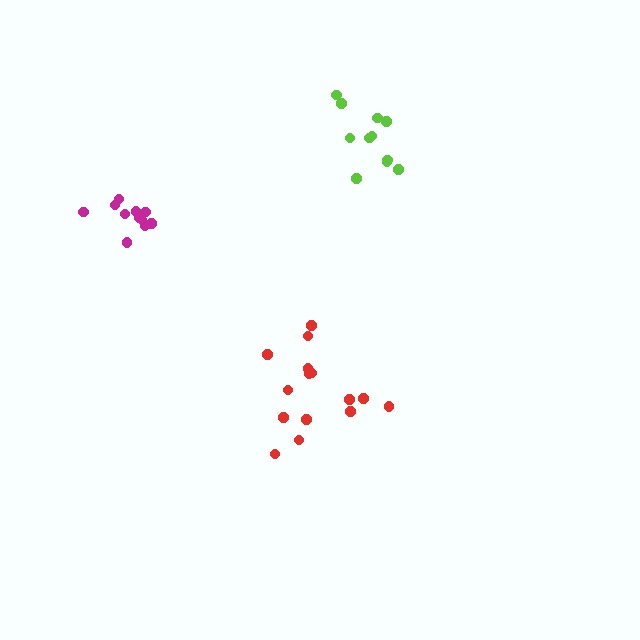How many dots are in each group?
Group 1: 11 dots, Group 2: 15 dots, Group 3: 11 dots (37 total).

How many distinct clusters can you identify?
There are 3 distinct clusters.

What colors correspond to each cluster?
The clusters are colored: magenta, red, lime.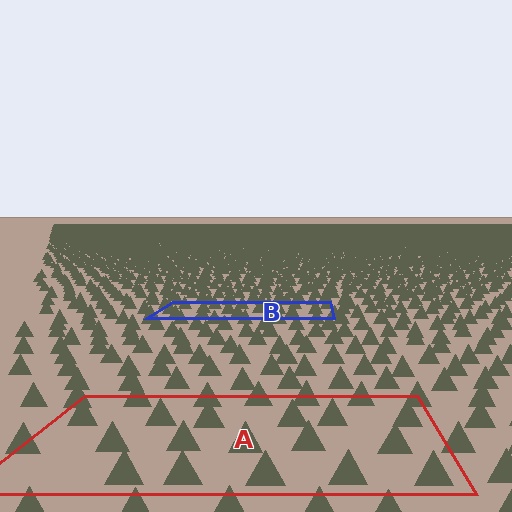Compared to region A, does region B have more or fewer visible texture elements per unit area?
Region B has more texture elements per unit area — they are packed more densely because it is farther away.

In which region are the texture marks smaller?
The texture marks are smaller in region B, because it is farther away.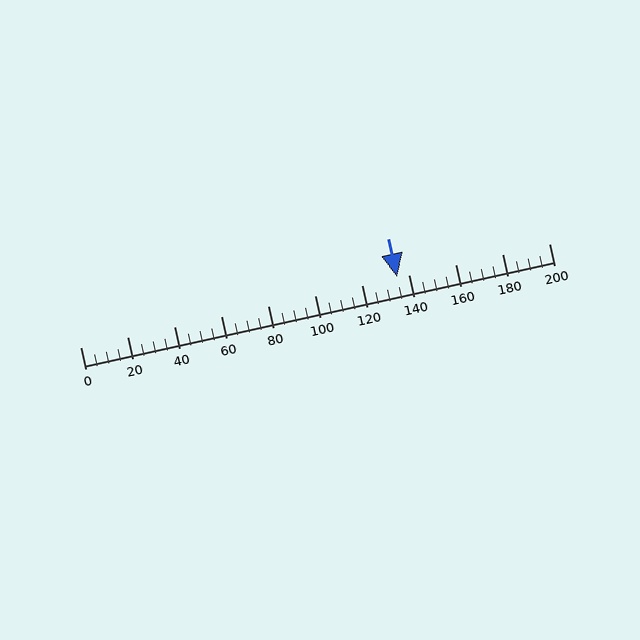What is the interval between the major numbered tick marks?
The major tick marks are spaced 20 units apart.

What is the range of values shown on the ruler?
The ruler shows values from 0 to 200.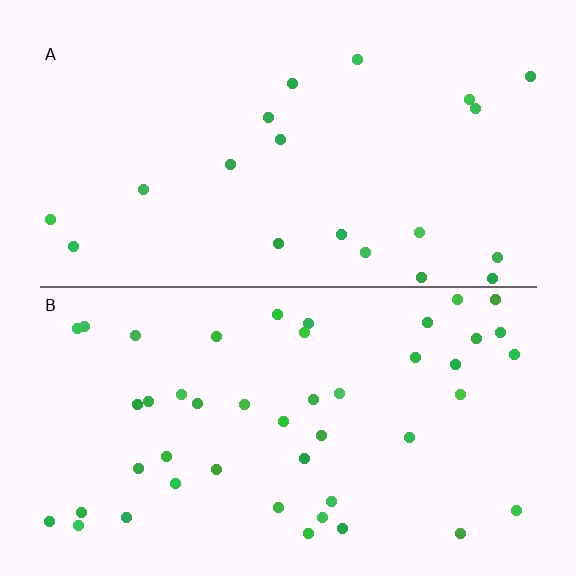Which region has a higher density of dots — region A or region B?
B (the bottom).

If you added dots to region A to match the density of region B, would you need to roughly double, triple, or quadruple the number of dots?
Approximately double.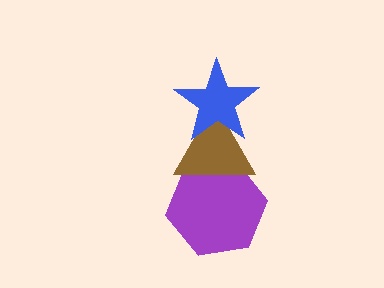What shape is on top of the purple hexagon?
The brown triangle is on top of the purple hexagon.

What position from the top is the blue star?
The blue star is 1st from the top.